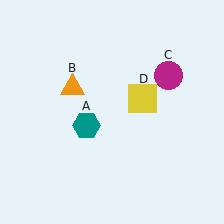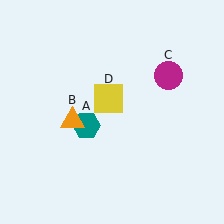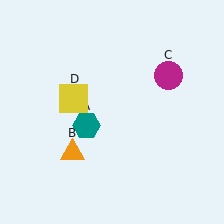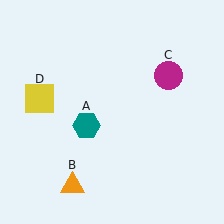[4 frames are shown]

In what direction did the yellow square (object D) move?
The yellow square (object D) moved left.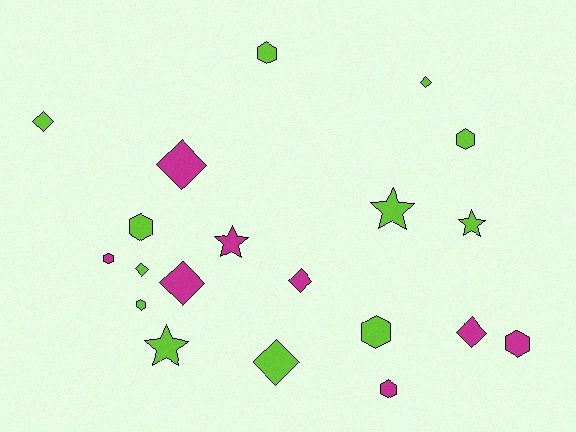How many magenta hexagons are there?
There are 3 magenta hexagons.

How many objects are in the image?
There are 20 objects.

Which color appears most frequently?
Lime, with 12 objects.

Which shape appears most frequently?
Diamond, with 8 objects.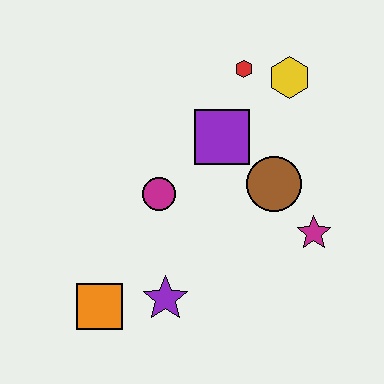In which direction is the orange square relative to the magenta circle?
The orange square is below the magenta circle.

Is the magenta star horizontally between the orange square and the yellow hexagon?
No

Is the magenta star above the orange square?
Yes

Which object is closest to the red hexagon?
The yellow hexagon is closest to the red hexagon.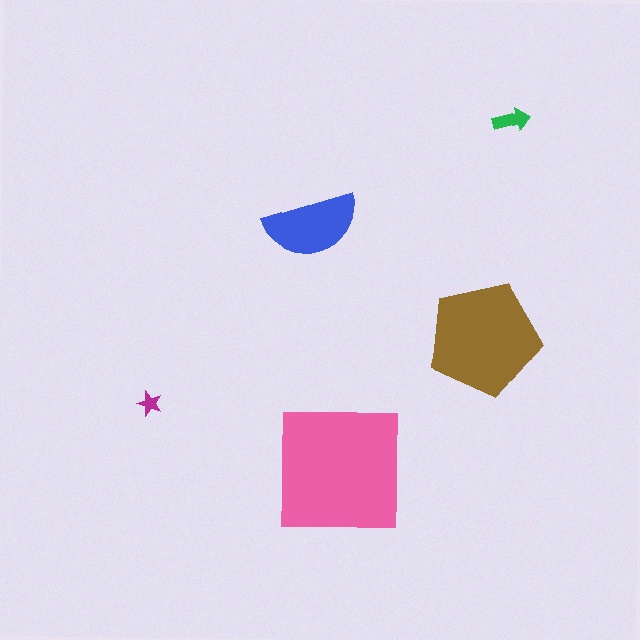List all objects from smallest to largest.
The magenta star, the green arrow, the blue semicircle, the brown pentagon, the pink square.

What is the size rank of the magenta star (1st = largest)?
5th.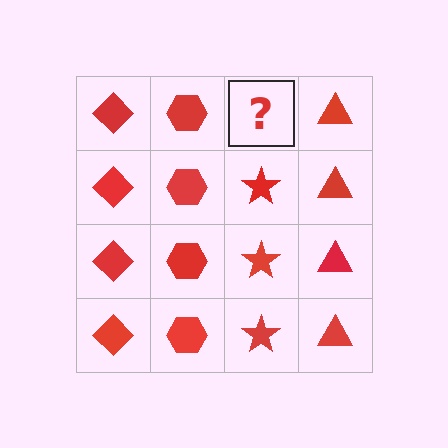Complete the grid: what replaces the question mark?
The question mark should be replaced with a red star.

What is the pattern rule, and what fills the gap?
The rule is that each column has a consistent shape. The gap should be filled with a red star.